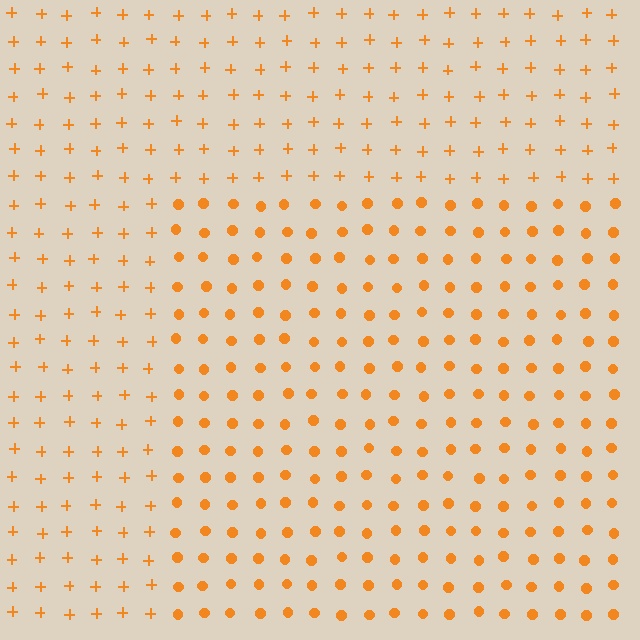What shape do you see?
I see a rectangle.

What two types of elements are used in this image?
The image uses circles inside the rectangle region and plus signs outside it.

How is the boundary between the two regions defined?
The boundary is defined by a change in element shape: circles inside vs. plus signs outside. All elements share the same color and spacing.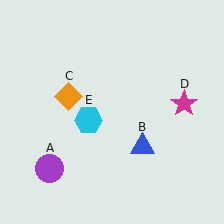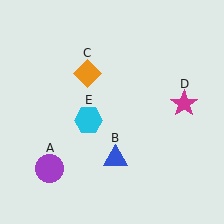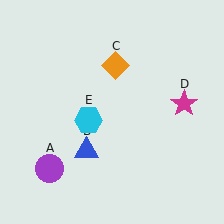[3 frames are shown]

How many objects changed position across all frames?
2 objects changed position: blue triangle (object B), orange diamond (object C).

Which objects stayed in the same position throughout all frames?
Purple circle (object A) and magenta star (object D) and cyan hexagon (object E) remained stationary.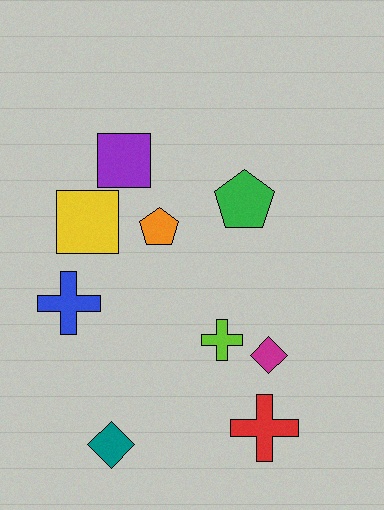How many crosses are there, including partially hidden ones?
There are 3 crosses.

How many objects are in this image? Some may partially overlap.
There are 9 objects.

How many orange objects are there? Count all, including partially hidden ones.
There is 1 orange object.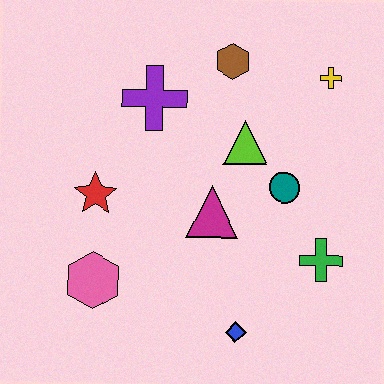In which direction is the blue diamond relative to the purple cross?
The blue diamond is below the purple cross.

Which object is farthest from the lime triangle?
The pink hexagon is farthest from the lime triangle.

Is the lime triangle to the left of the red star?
No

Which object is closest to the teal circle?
The lime triangle is closest to the teal circle.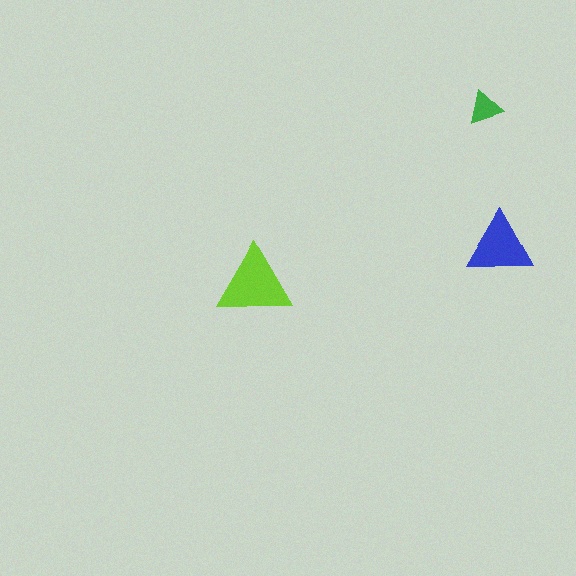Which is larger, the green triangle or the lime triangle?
The lime one.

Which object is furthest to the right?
The blue triangle is rightmost.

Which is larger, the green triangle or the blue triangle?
The blue one.